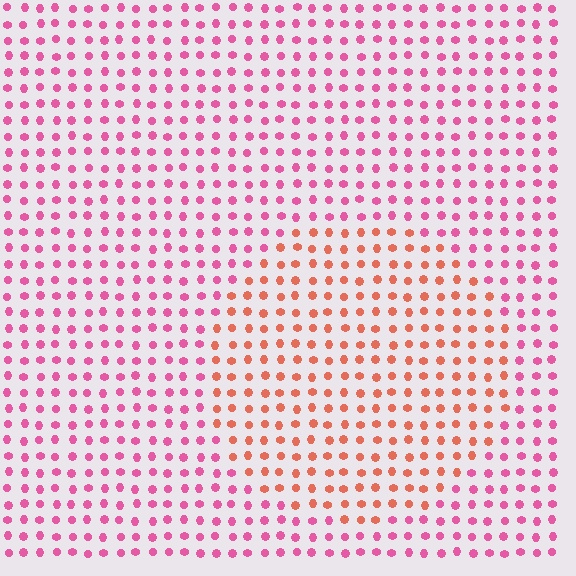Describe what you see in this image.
The image is filled with small pink elements in a uniform arrangement. A circle-shaped region is visible where the elements are tinted to a slightly different hue, forming a subtle color boundary.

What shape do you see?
I see a circle.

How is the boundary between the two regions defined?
The boundary is defined purely by a slight shift in hue (about 40 degrees). Spacing, size, and orientation are identical on both sides.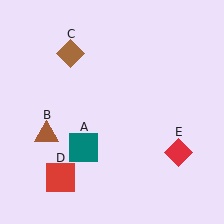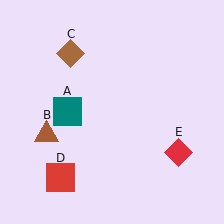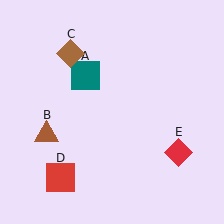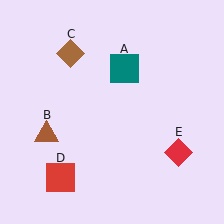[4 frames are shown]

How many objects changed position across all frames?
1 object changed position: teal square (object A).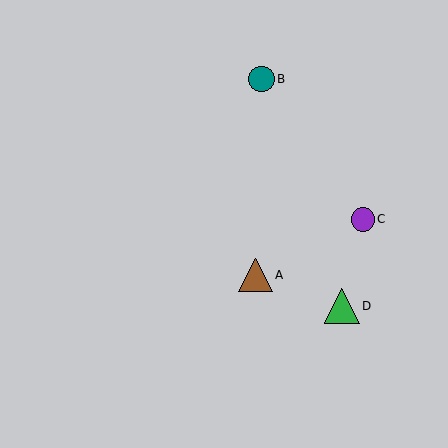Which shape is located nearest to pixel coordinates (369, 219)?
The purple circle (labeled C) at (363, 219) is nearest to that location.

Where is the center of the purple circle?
The center of the purple circle is at (363, 219).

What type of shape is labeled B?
Shape B is a teal circle.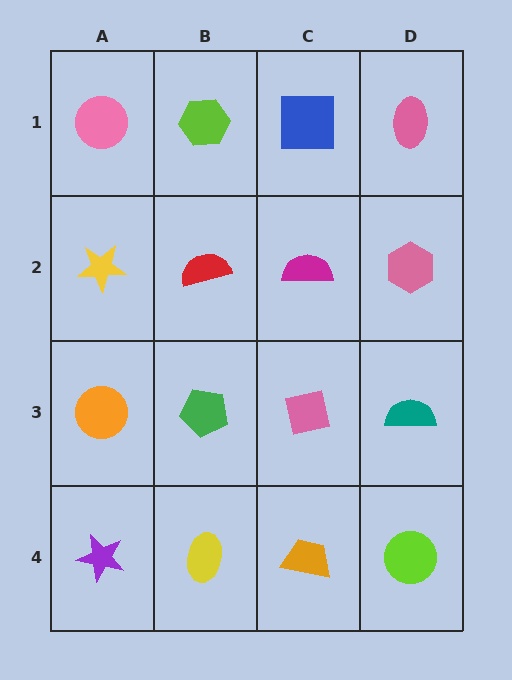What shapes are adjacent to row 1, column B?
A red semicircle (row 2, column B), a pink circle (row 1, column A), a blue square (row 1, column C).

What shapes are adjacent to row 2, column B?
A lime hexagon (row 1, column B), a green pentagon (row 3, column B), a yellow star (row 2, column A), a magenta semicircle (row 2, column C).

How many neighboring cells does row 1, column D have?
2.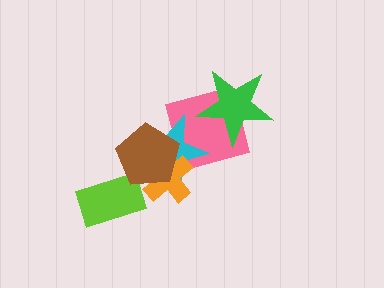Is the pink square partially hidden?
Yes, it is partially covered by another shape.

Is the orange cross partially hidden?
Yes, it is partially covered by another shape.